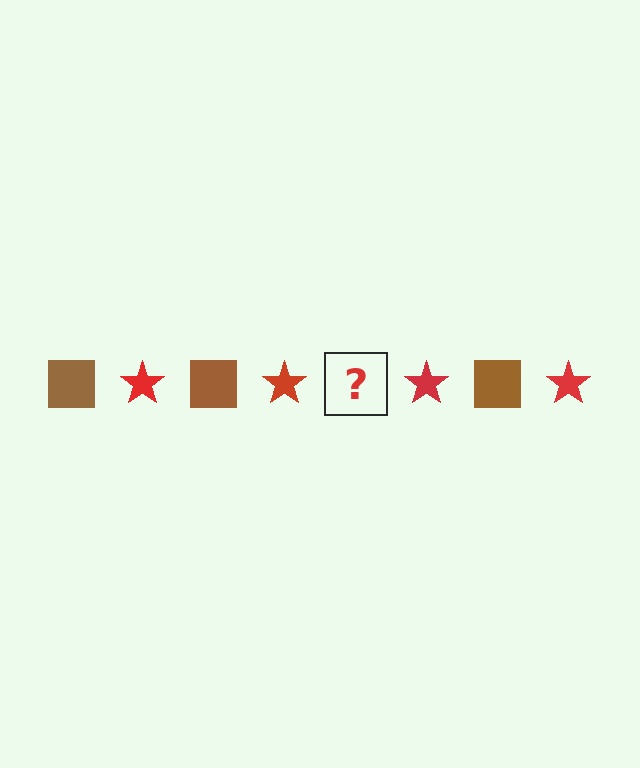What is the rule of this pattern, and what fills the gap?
The rule is that the pattern alternates between brown square and red star. The gap should be filled with a brown square.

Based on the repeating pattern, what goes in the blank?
The blank should be a brown square.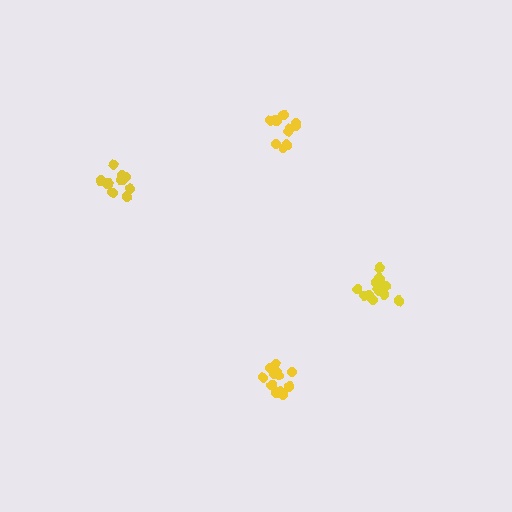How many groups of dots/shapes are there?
There are 4 groups.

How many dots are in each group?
Group 1: 10 dots, Group 2: 13 dots, Group 3: 11 dots, Group 4: 12 dots (46 total).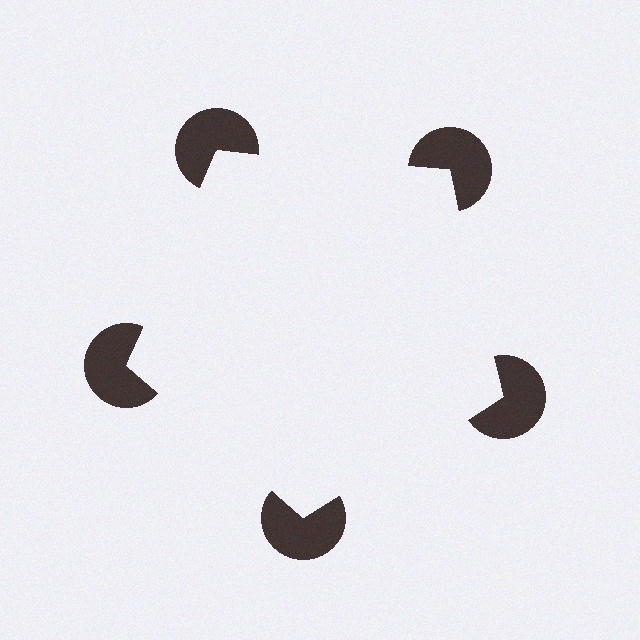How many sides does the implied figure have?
5 sides.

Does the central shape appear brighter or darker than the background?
It typically appears slightly brighter than the background, even though no actual brightness change is drawn.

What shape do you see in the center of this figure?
An illusory pentagon — its edges are inferred from the aligned wedge cuts in the pac-man discs, not physically drawn.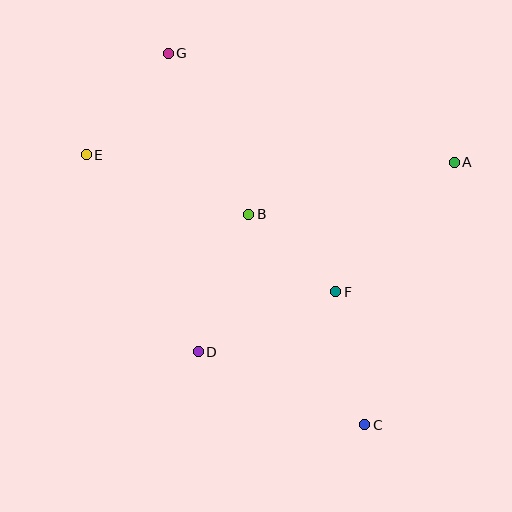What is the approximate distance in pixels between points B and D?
The distance between B and D is approximately 147 pixels.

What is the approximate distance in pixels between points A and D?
The distance between A and D is approximately 319 pixels.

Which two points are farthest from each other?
Points C and G are farthest from each other.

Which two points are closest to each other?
Points B and F are closest to each other.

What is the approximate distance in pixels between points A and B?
The distance between A and B is approximately 212 pixels.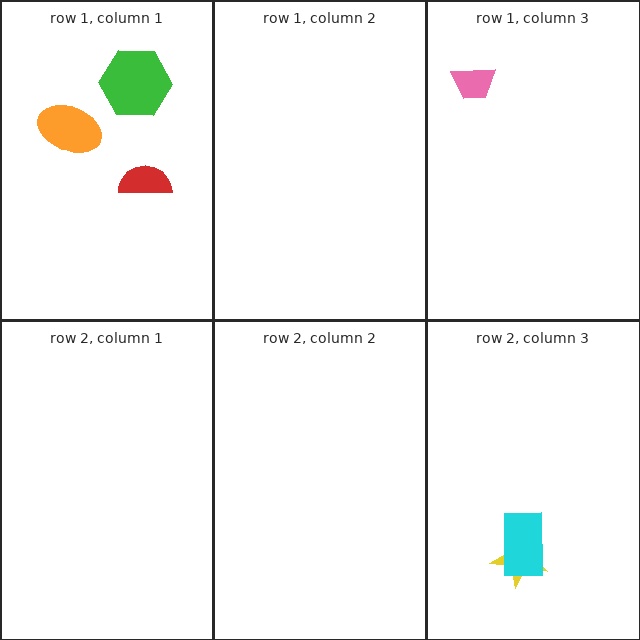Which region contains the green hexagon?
The row 1, column 1 region.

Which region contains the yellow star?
The row 2, column 3 region.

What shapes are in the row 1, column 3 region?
The pink trapezoid.